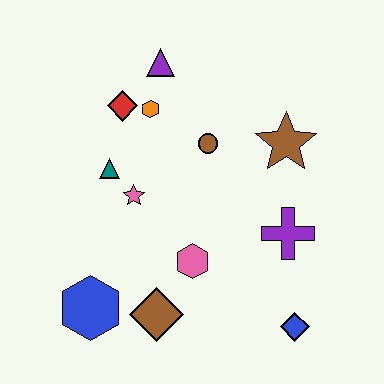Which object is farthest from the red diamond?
The blue diamond is farthest from the red diamond.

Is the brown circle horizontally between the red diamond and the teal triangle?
No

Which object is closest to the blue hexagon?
The brown diamond is closest to the blue hexagon.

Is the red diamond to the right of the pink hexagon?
No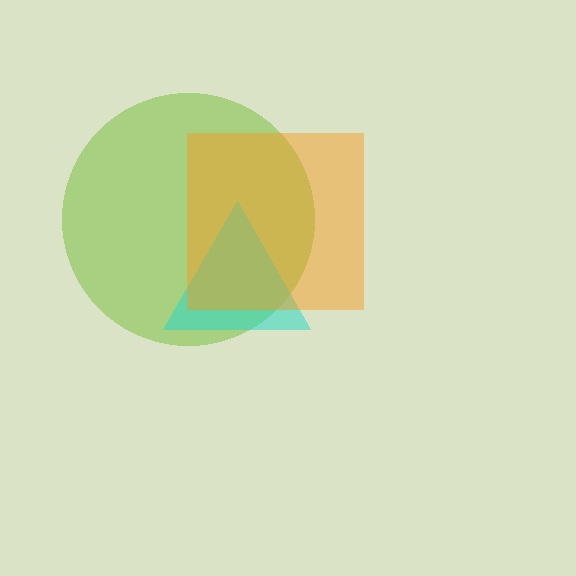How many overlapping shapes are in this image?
There are 3 overlapping shapes in the image.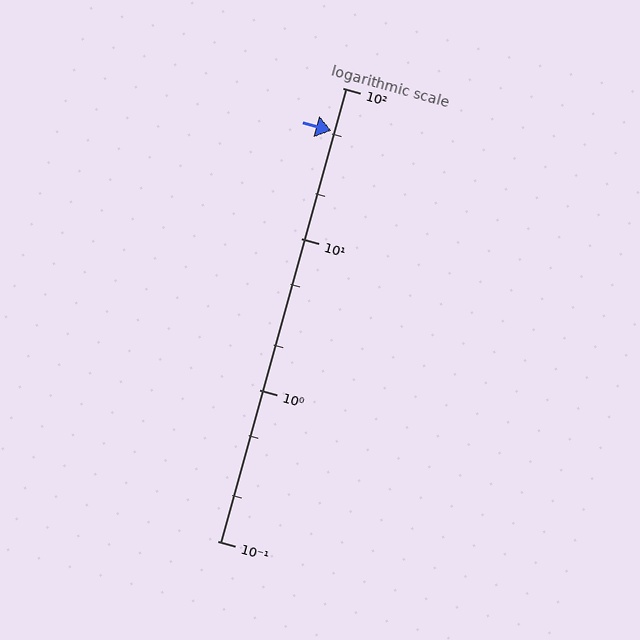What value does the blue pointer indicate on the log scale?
The pointer indicates approximately 52.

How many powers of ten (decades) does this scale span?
The scale spans 3 decades, from 0.1 to 100.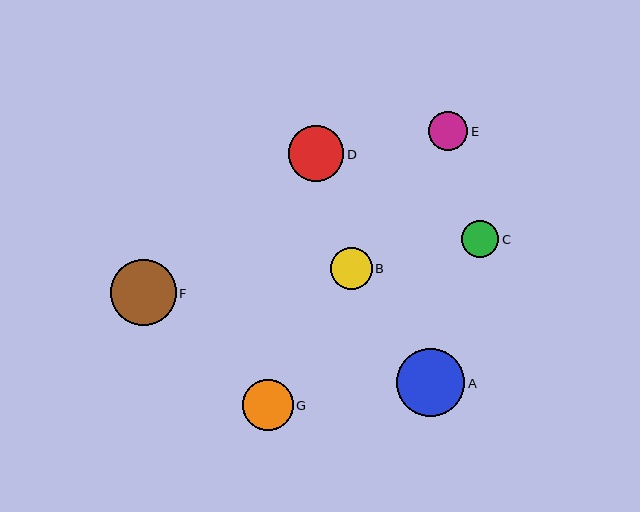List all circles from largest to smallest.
From largest to smallest: A, F, D, G, B, E, C.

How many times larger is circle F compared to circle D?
Circle F is approximately 1.2 times the size of circle D.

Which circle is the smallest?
Circle C is the smallest with a size of approximately 37 pixels.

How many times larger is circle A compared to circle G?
Circle A is approximately 1.3 times the size of circle G.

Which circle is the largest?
Circle A is the largest with a size of approximately 68 pixels.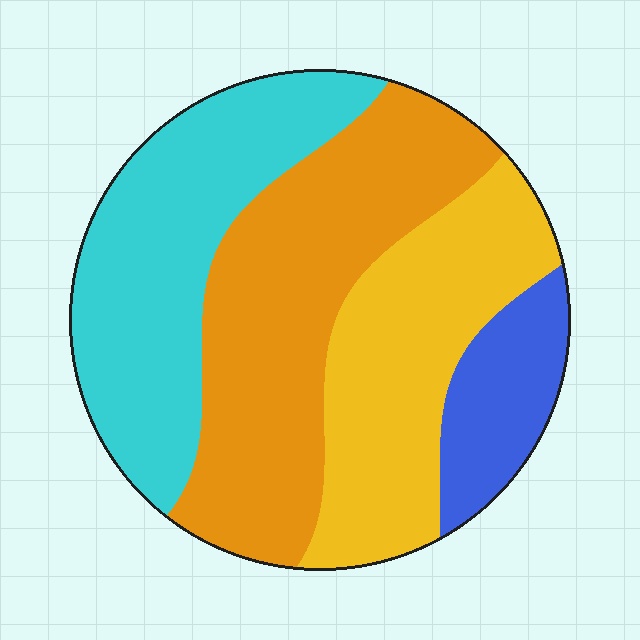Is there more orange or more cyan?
Orange.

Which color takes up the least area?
Blue, at roughly 10%.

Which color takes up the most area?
Orange, at roughly 35%.